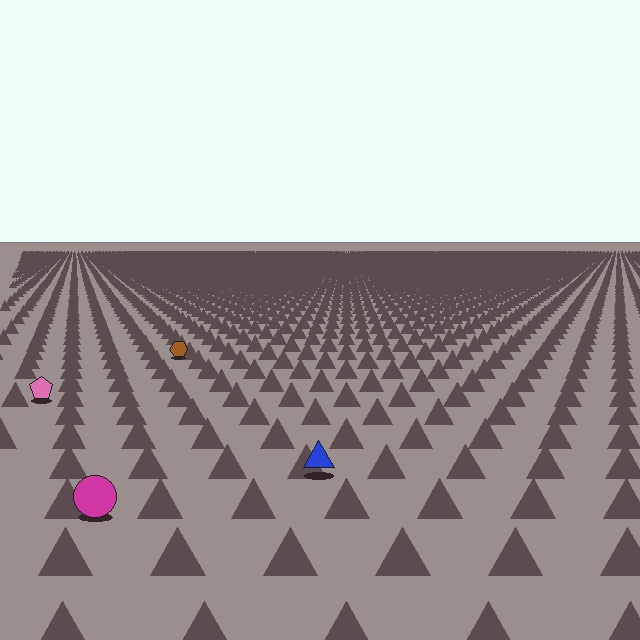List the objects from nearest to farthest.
From nearest to farthest: the magenta circle, the blue triangle, the pink pentagon, the brown hexagon.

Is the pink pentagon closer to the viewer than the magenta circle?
No. The magenta circle is closer — you can tell from the texture gradient: the ground texture is coarser near it.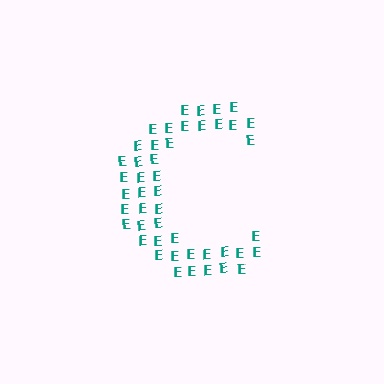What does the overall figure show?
The overall figure shows the letter C.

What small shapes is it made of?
It is made of small letter E's.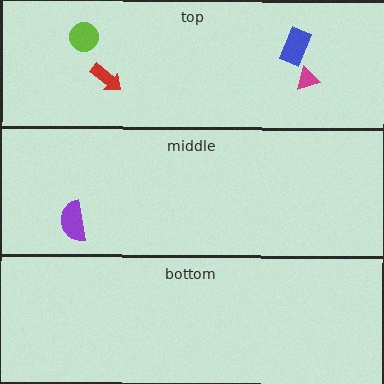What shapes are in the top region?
The lime circle, the magenta triangle, the blue rectangle, the red arrow.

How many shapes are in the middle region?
1.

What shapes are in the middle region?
The purple semicircle.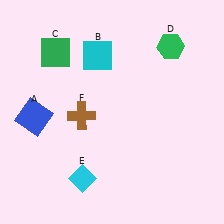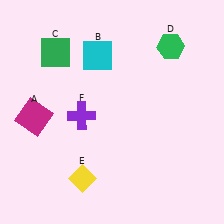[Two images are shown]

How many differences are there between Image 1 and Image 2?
There are 3 differences between the two images.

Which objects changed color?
A changed from blue to magenta. E changed from cyan to yellow. F changed from brown to purple.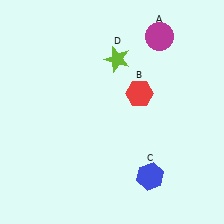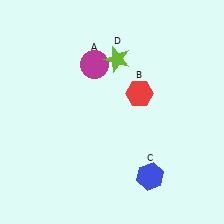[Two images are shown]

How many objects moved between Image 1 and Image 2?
1 object moved between the two images.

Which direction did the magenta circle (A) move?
The magenta circle (A) moved left.